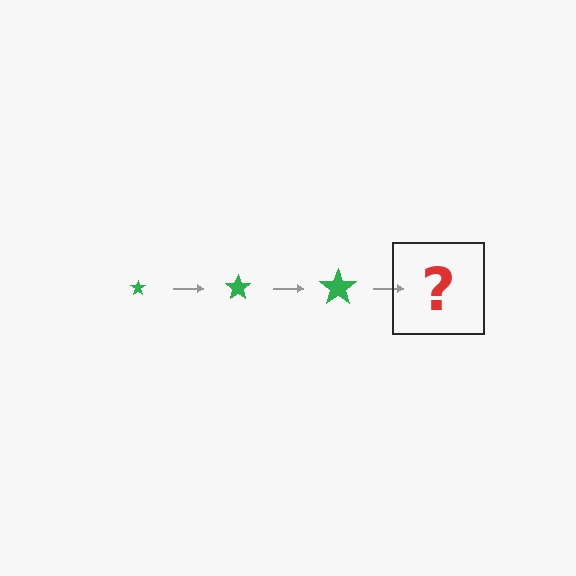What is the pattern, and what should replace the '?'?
The pattern is that the star gets progressively larger each step. The '?' should be a green star, larger than the previous one.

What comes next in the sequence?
The next element should be a green star, larger than the previous one.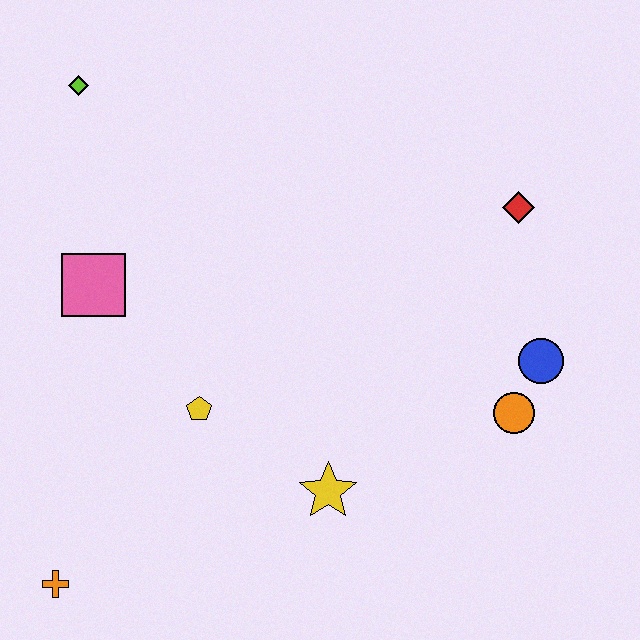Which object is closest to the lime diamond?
The pink square is closest to the lime diamond.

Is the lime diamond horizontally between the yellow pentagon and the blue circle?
No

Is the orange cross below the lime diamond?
Yes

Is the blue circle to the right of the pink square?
Yes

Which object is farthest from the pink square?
The blue circle is farthest from the pink square.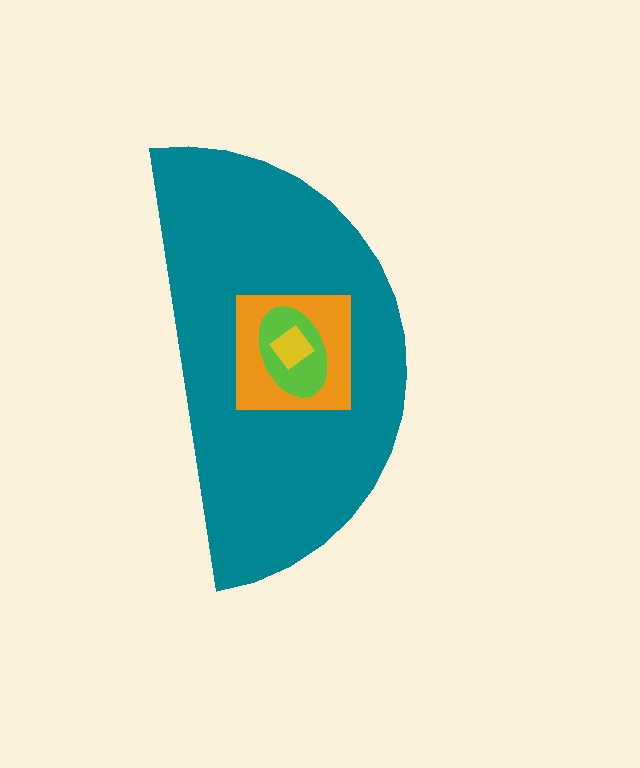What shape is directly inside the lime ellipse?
The yellow diamond.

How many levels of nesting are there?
4.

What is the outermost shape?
The teal semicircle.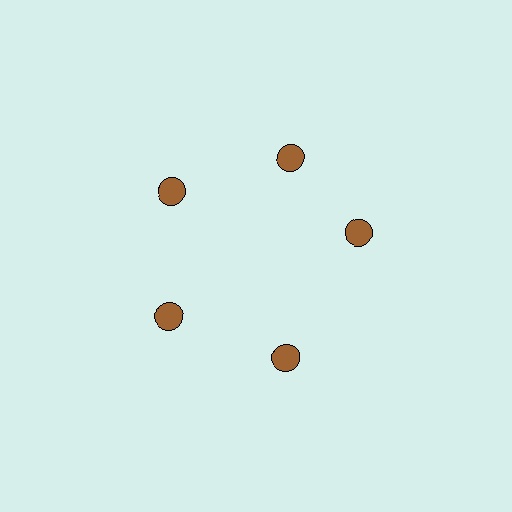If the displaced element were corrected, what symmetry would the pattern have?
It would have 5-fold rotational symmetry — the pattern would map onto itself every 72 degrees.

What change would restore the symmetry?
The symmetry would be restored by rotating it back into even spacing with its neighbors so that all 5 circles sit at equal angles and equal distance from the center.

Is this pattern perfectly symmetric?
No. The 5 brown circles are arranged in a ring, but one element near the 3 o'clock position is rotated out of alignment along the ring, breaking the 5-fold rotational symmetry.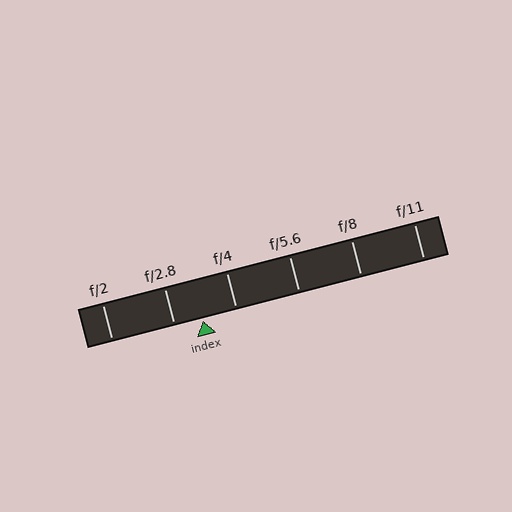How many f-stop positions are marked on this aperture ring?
There are 6 f-stop positions marked.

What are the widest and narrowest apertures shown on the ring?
The widest aperture shown is f/2 and the narrowest is f/11.